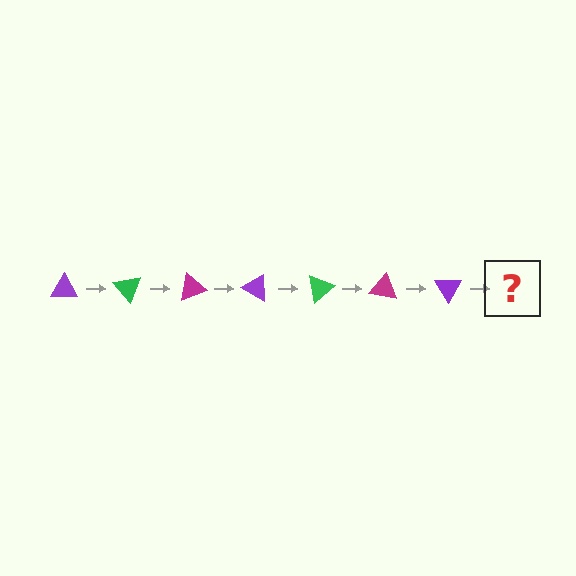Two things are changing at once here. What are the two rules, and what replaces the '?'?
The two rules are that it rotates 50 degrees each step and the color cycles through purple, green, and magenta. The '?' should be a green triangle, rotated 350 degrees from the start.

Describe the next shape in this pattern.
It should be a green triangle, rotated 350 degrees from the start.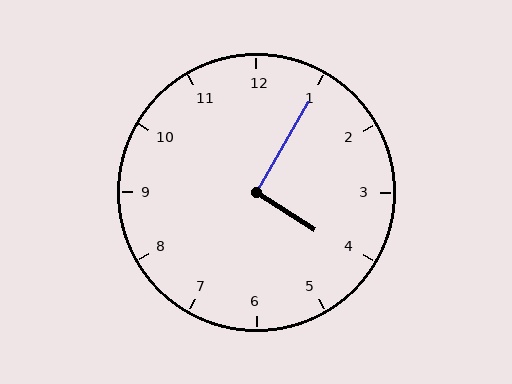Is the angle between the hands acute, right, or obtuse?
It is right.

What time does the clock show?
4:05.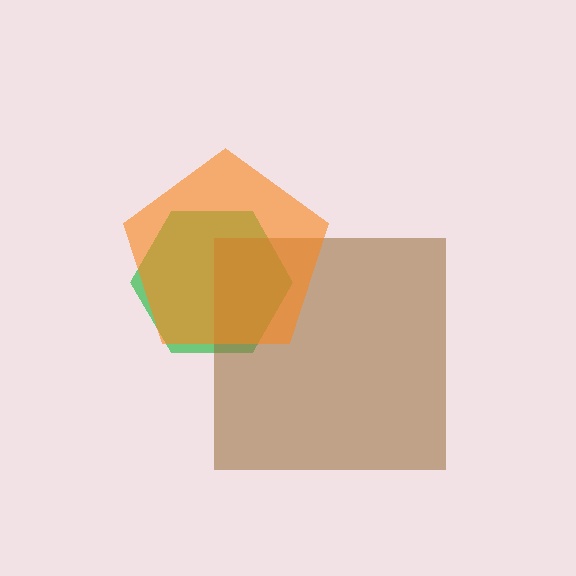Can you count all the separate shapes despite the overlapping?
Yes, there are 3 separate shapes.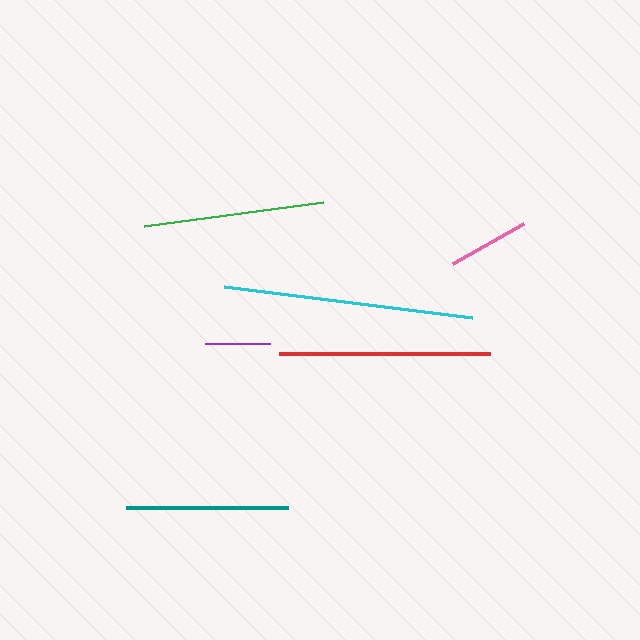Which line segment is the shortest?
The purple line is the shortest at approximately 65 pixels.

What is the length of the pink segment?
The pink segment is approximately 81 pixels long.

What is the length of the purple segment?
The purple segment is approximately 65 pixels long.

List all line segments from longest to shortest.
From longest to shortest: cyan, red, green, teal, pink, purple.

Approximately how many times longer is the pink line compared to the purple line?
The pink line is approximately 1.2 times the length of the purple line.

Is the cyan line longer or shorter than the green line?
The cyan line is longer than the green line.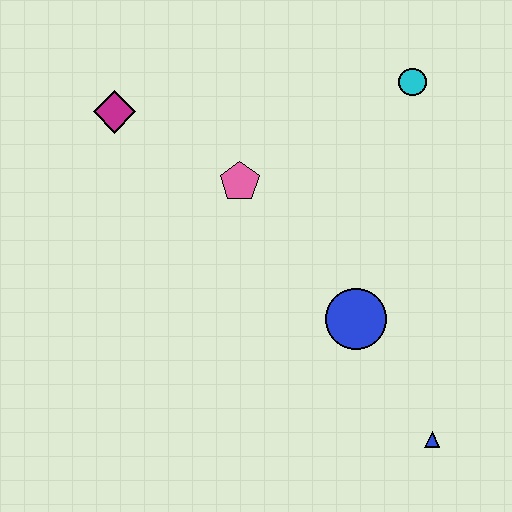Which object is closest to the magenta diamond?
The pink pentagon is closest to the magenta diamond.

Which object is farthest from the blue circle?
The magenta diamond is farthest from the blue circle.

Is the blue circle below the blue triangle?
No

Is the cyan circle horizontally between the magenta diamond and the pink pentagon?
No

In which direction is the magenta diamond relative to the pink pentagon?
The magenta diamond is to the left of the pink pentagon.